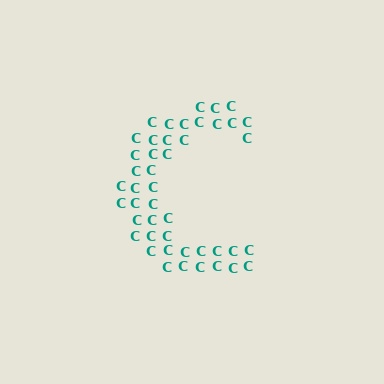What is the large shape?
The large shape is the letter C.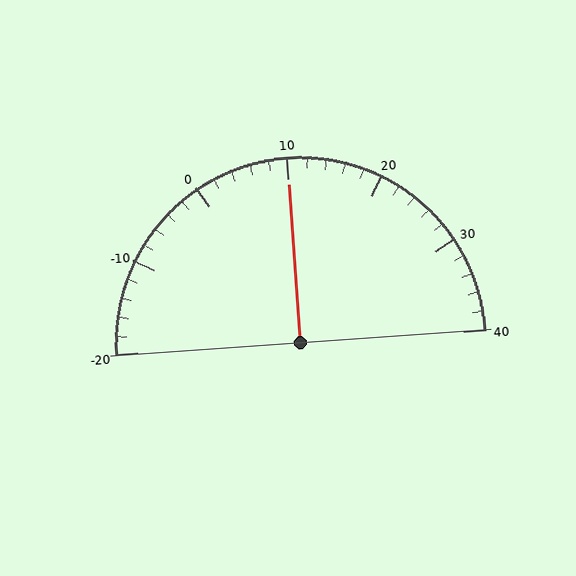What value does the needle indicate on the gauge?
The needle indicates approximately 10.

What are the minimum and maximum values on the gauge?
The gauge ranges from -20 to 40.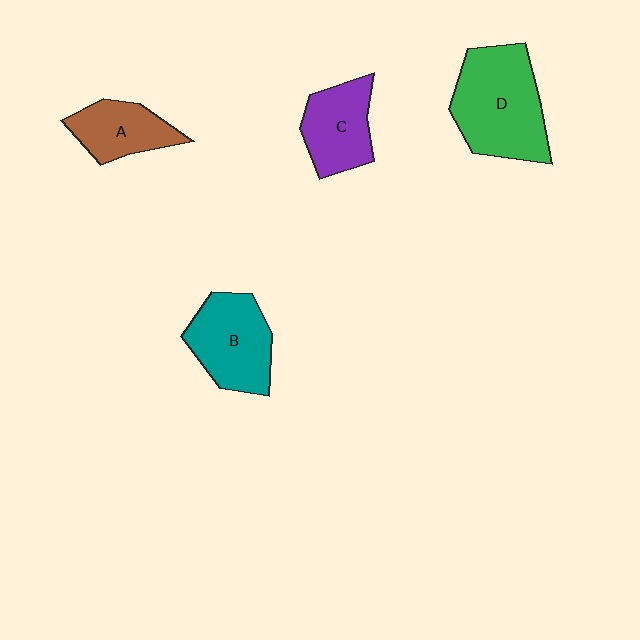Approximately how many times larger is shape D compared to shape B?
Approximately 1.3 times.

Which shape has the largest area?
Shape D (green).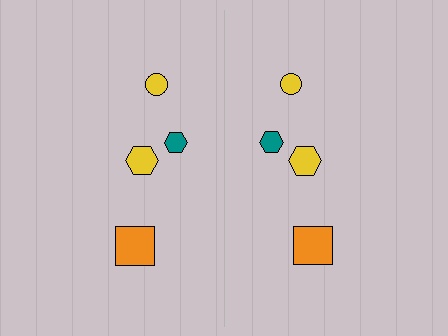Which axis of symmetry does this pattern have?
The pattern has a vertical axis of symmetry running through the center of the image.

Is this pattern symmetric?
Yes, this pattern has bilateral (reflection) symmetry.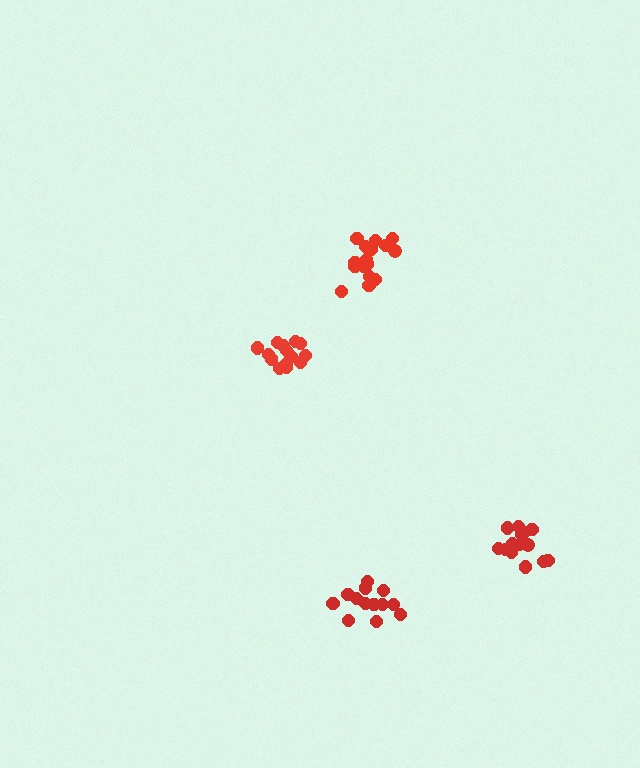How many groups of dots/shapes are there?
There are 4 groups.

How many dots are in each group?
Group 1: 13 dots, Group 2: 17 dots, Group 3: 14 dots, Group 4: 14 dots (58 total).